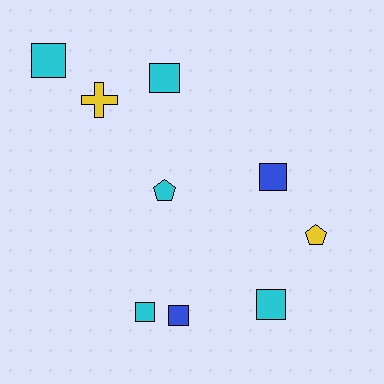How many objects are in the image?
There are 9 objects.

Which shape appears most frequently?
Square, with 6 objects.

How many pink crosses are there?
There are no pink crosses.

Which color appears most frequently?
Cyan, with 5 objects.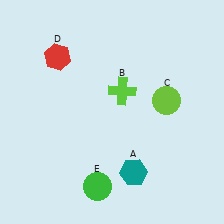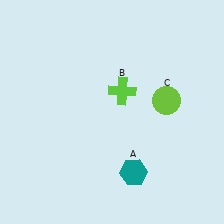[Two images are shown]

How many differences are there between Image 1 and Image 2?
There are 2 differences between the two images.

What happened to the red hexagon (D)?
The red hexagon (D) was removed in Image 2. It was in the top-left area of Image 1.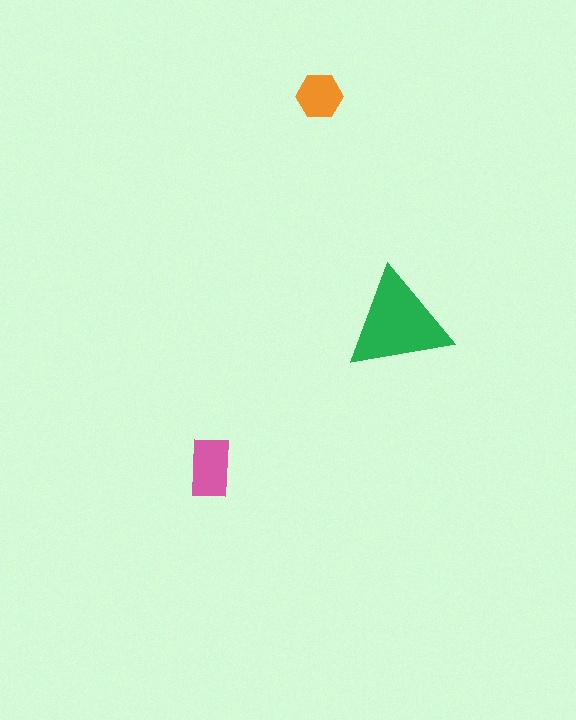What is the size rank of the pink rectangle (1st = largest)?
2nd.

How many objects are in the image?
There are 3 objects in the image.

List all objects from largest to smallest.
The green triangle, the pink rectangle, the orange hexagon.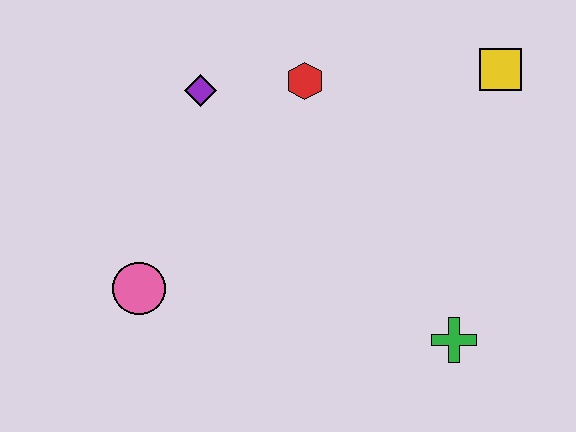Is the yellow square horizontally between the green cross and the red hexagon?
No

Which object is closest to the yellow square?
The red hexagon is closest to the yellow square.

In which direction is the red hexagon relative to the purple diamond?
The red hexagon is to the right of the purple diamond.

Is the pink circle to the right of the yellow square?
No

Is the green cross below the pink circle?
Yes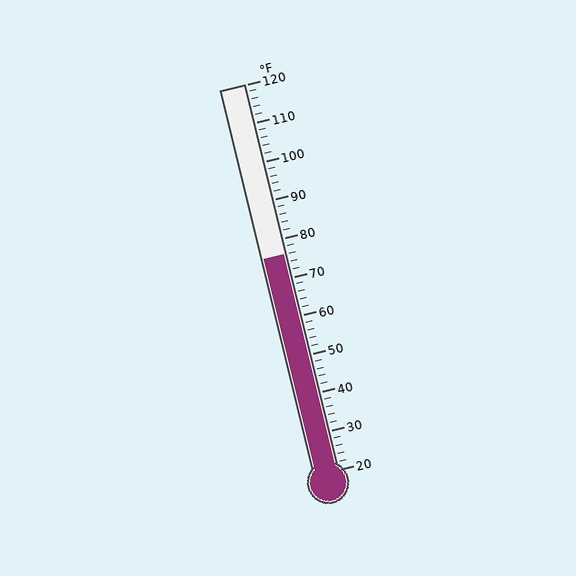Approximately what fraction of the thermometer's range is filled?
The thermometer is filled to approximately 55% of its range.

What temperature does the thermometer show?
The thermometer shows approximately 76°F.